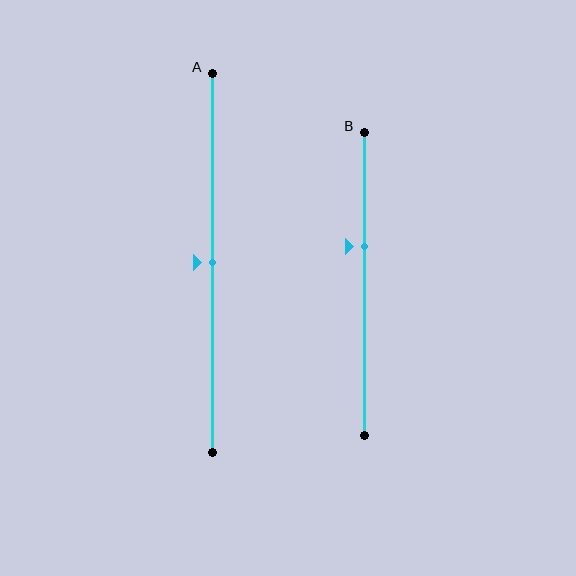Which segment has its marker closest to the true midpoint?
Segment A has its marker closest to the true midpoint.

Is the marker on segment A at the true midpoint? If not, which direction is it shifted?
Yes, the marker on segment A is at the true midpoint.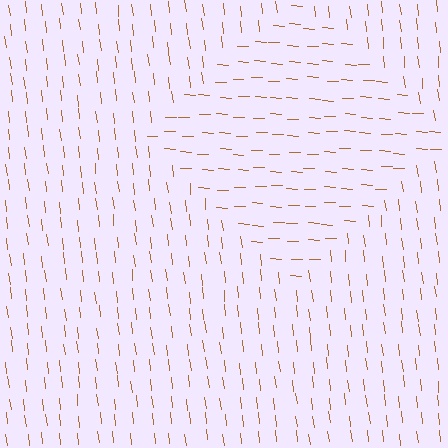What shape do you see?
I see a diamond.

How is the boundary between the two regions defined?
The boundary is defined purely by a change in line orientation (approximately 80 degrees difference). All lines are the same color and thickness.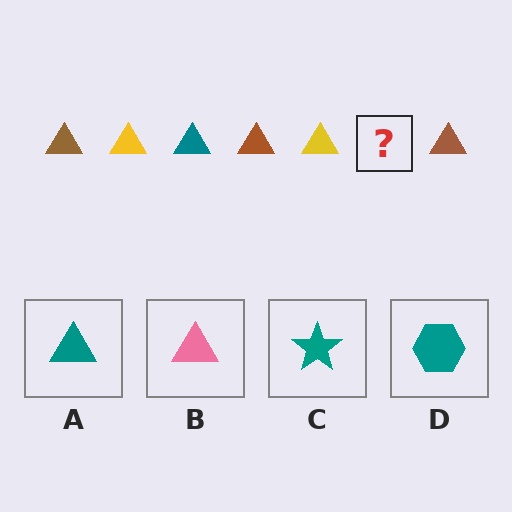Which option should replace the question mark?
Option A.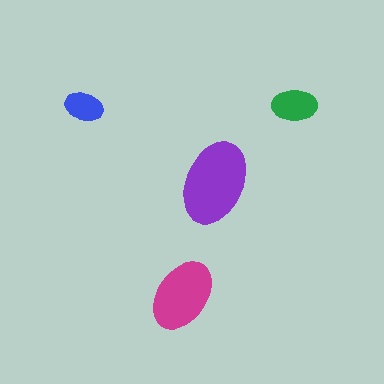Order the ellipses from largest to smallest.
the purple one, the magenta one, the green one, the blue one.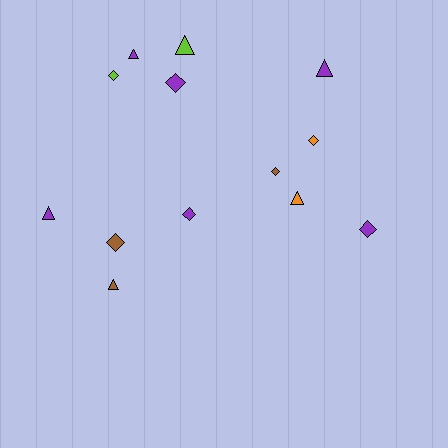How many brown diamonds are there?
There are 2 brown diamonds.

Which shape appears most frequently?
Diamond, with 7 objects.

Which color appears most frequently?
Purple, with 6 objects.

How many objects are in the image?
There are 13 objects.